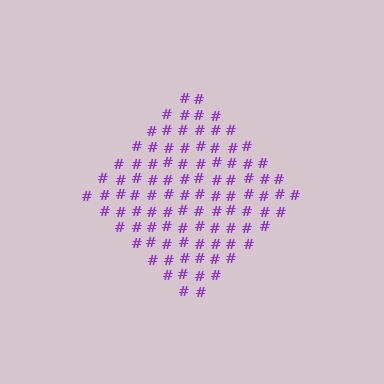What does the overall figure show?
The overall figure shows a diamond.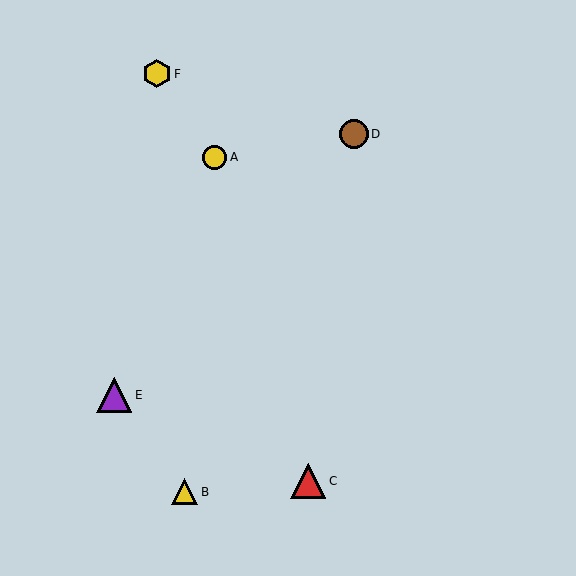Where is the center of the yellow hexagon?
The center of the yellow hexagon is at (157, 74).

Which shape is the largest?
The red triangle (labeled C) is the largest.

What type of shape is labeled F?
Shape F is a yellow hexagon.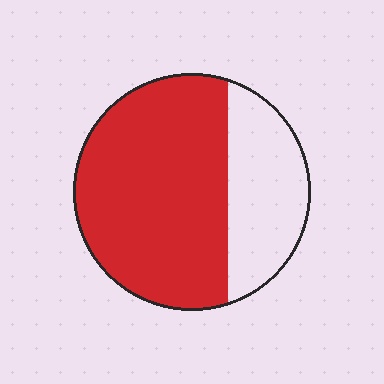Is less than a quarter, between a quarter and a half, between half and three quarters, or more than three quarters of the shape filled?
Between half and three quarters.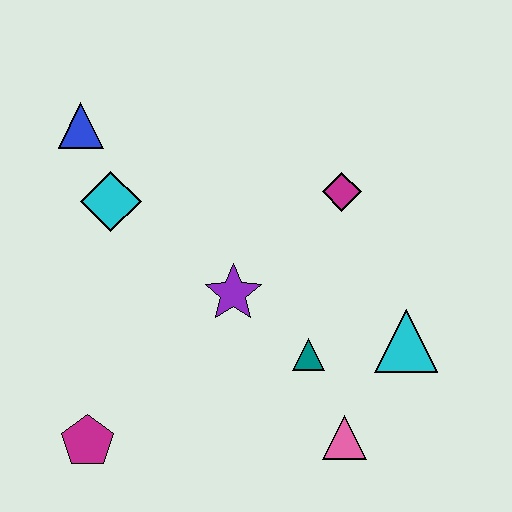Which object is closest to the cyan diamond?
The blue triangle is closest to the cyan diamond.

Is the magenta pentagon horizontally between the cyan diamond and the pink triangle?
No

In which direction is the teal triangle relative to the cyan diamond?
The teal triangle is to the right of the cyan diamond.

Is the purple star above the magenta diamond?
No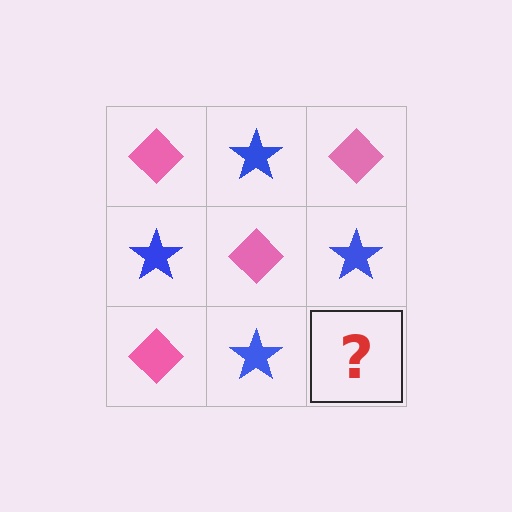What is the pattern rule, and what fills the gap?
The rule is that it alternates pink diamond and blue star in a checkerboard pattern. The gap should be filled with a pink diamond.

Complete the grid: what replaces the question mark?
The question mark should be replaced with a pink diamond.